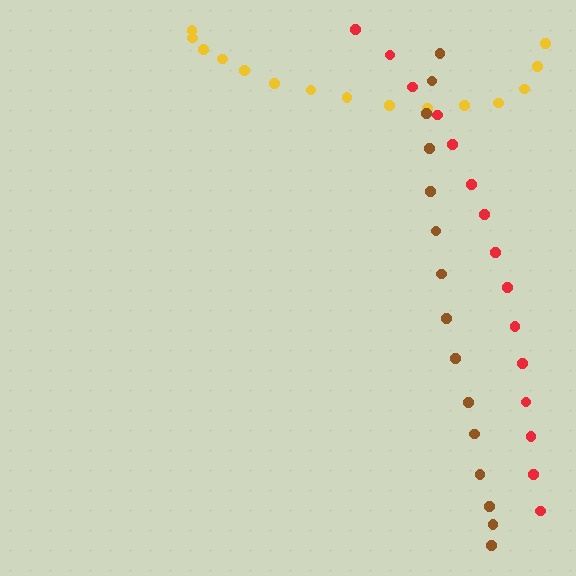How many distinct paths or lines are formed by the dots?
There are 3 distinct paths.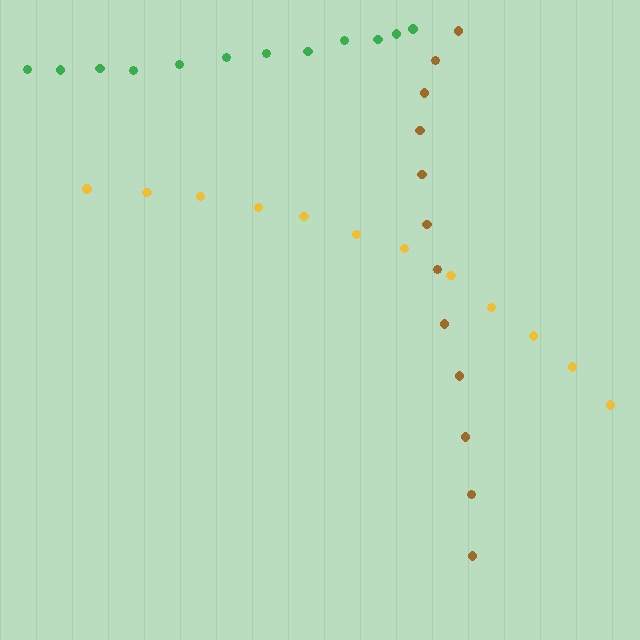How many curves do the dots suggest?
There are 3 distinct paths.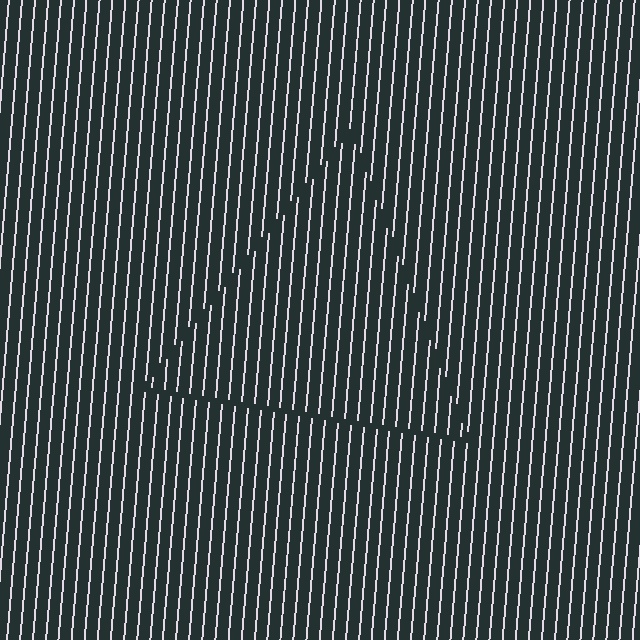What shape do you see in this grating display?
An illusory triangle. The interior of the shape contains the same grating, shifted by half a period — the contour is defined by the phase discontinuity where line-ends from the inner and outer gratings abut.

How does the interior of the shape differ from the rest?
The interior of the shape contains the same grating, shifted by half a period — the contour is defined by the phase discontinuity where line-ends from the inner and outer gratings abut.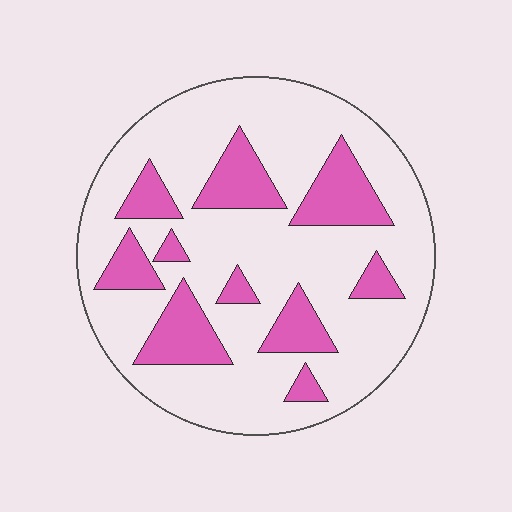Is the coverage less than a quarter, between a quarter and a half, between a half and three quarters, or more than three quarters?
Less than a quarter.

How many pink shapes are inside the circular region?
10.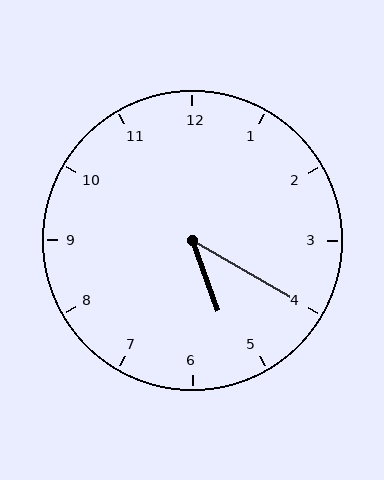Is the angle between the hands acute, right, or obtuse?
It is acute.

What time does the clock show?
5:20.